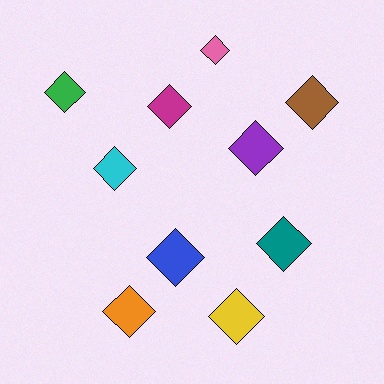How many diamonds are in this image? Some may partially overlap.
There are 10 diamonds.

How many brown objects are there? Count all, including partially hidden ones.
There is 1 brown object.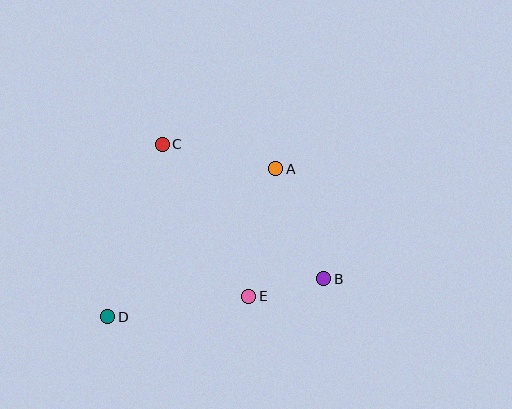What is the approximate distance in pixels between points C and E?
The distance between C and E is approximately 175 pixels.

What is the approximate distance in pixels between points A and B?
The distance between A and B is approximately 120 pixels.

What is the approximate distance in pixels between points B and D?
The distance between B and D is approximately 220 pixels.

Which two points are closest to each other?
Points B and E are closest to each other.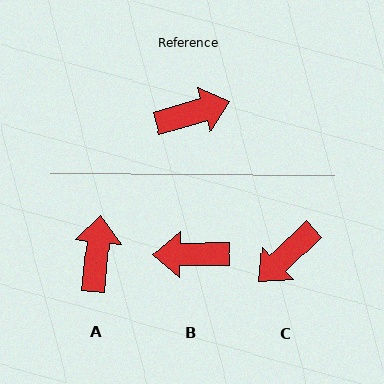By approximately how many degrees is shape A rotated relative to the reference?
Approximately 68 degrees counter-clockwise.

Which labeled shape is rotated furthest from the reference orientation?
B, about 164 degrees away.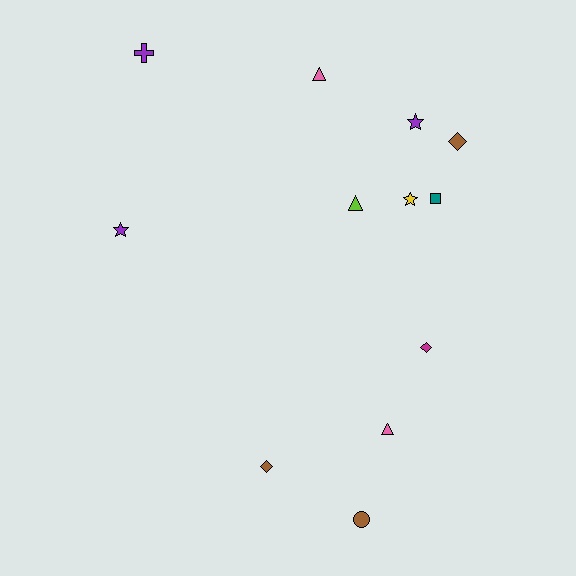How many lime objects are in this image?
There is 1 lime object.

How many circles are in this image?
There is 1 circle.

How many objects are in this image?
There are 12 objects.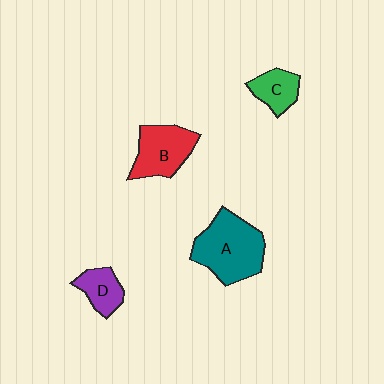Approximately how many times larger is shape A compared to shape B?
Approximately 1.4 times.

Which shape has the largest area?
Shape A (teal).